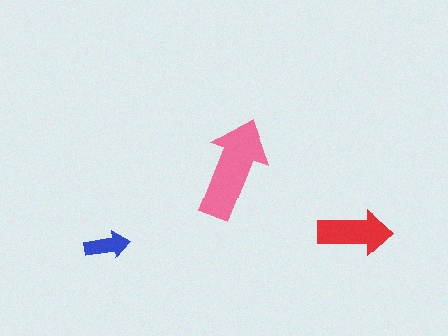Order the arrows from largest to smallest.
the pink one, the red one, the blue one.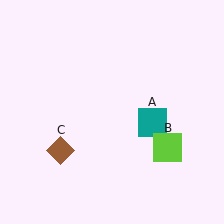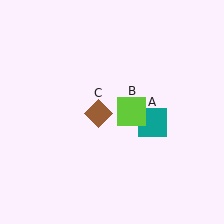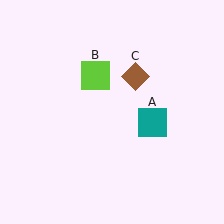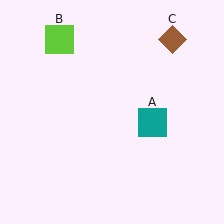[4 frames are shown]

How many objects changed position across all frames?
2 objects changed position: lime square (object B), brown diamond (object C).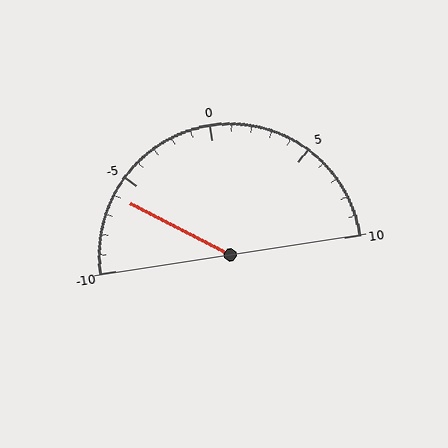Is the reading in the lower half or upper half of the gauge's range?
The reading is in the lower half of the range (-10 to 10).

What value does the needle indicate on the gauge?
The needle indicates approximately -6.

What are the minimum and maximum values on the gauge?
The gauge ranges from -10 to 10.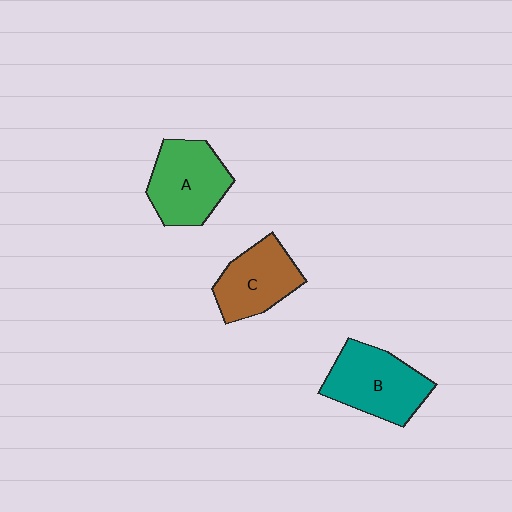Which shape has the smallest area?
Shape C (brown).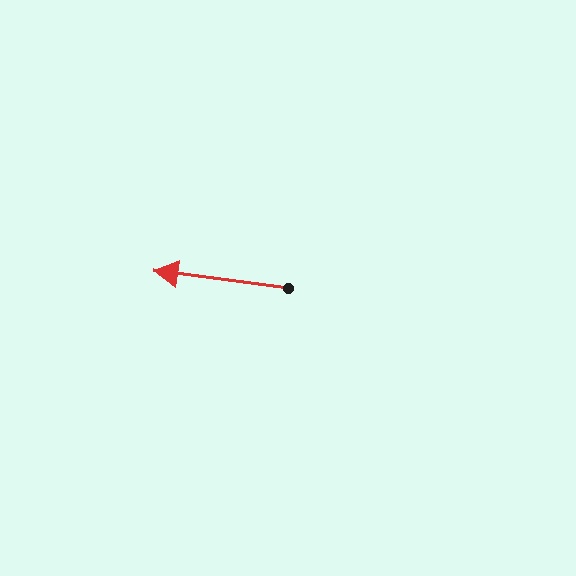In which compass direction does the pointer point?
West.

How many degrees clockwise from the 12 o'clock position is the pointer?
Approximately 277 degrees.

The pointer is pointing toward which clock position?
Roughly 9 o'clock.